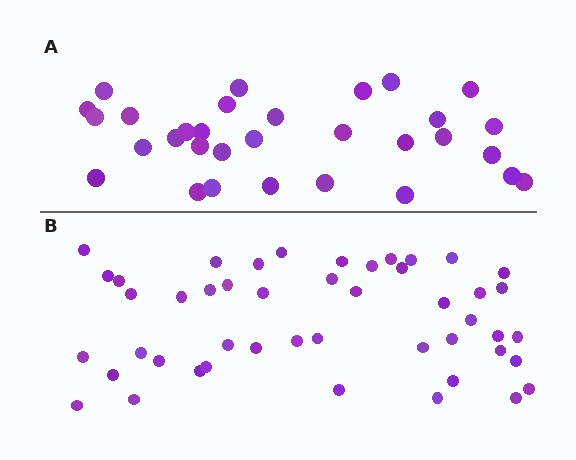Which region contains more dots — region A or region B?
Region B (the bottom region) has more dots.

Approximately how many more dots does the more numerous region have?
Region B has approximately 15 more dots than region A.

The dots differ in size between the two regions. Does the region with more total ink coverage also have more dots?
No. Region A has more total ink coverage because its dots are larger, but region B actually contains more individual dots. Total area can be misleading — the number of items is what matters here.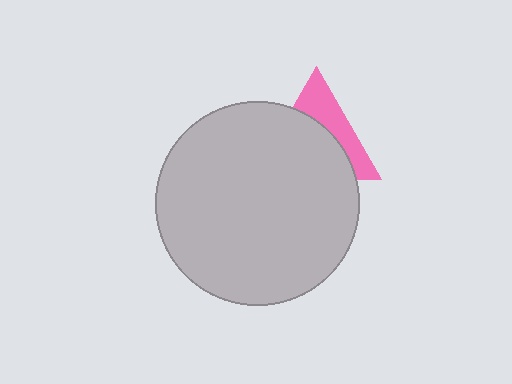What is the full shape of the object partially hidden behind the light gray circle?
The partially hidden object is a pink triangle.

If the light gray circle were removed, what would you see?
You would see the complete pink triangle.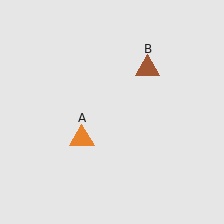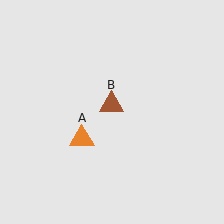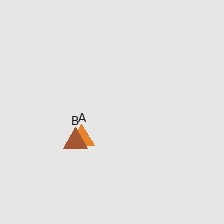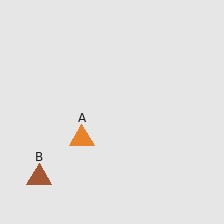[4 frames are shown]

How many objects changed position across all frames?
1 object changed position: brown triangle (object B).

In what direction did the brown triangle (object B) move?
The brown triangle (object B) moved down and to the left.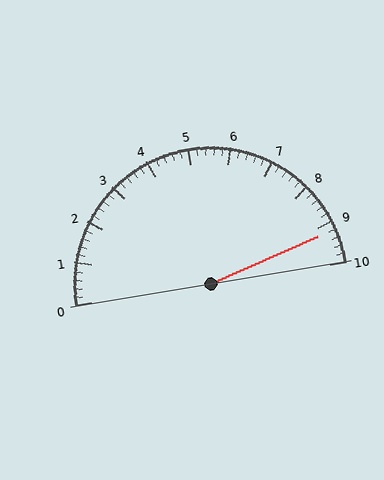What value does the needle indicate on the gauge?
The needle indicates approximately 9.2.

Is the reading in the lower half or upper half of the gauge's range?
The reading is in the upper half of the range (0 to 10).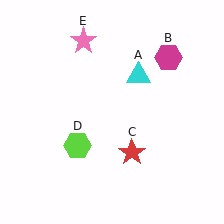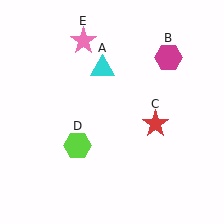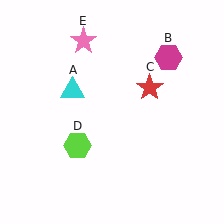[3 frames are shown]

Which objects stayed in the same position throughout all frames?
Magenta hexagon (object B) and lime hexagon (object D) and pink star (object E) remained stationary.